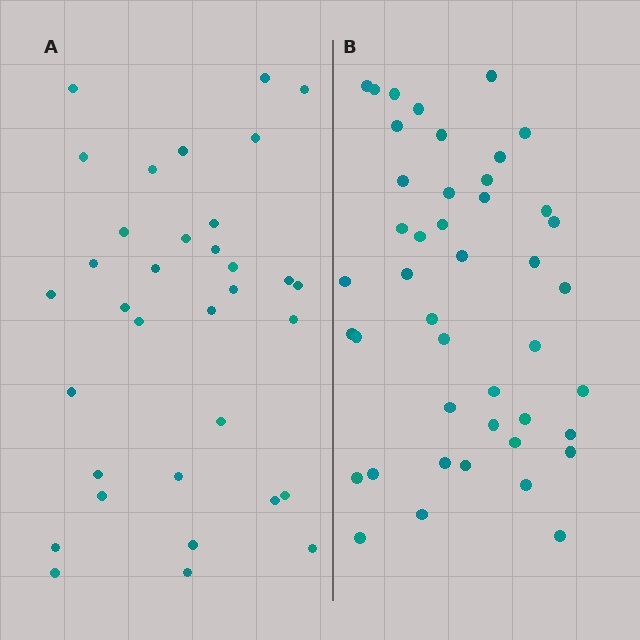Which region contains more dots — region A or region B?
Region B (the right region) has more dots.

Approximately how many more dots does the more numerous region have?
Region B has roughly 10 or so more dots than region A.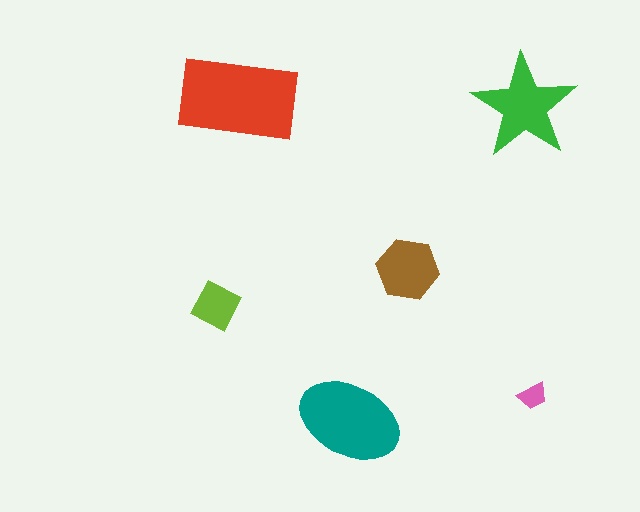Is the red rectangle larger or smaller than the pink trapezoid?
Larger.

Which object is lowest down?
The teal ellipse is bottommost.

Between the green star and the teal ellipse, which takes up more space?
The teal ellipse.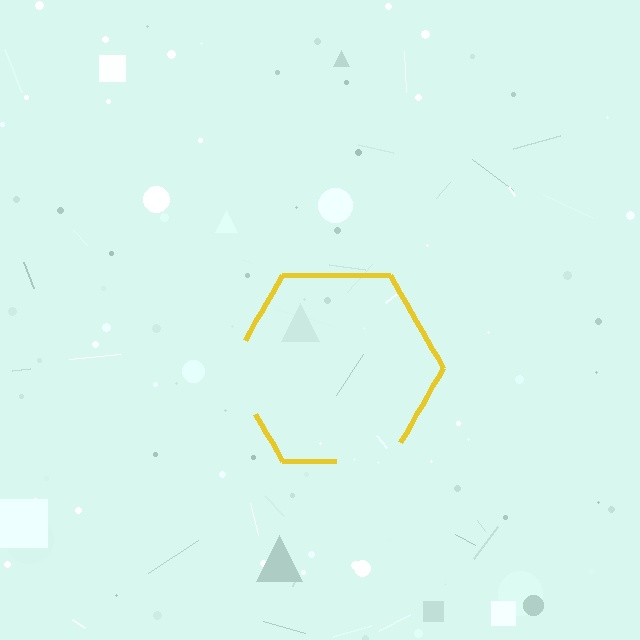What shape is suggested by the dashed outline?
The dashed outline suggests a hexagon.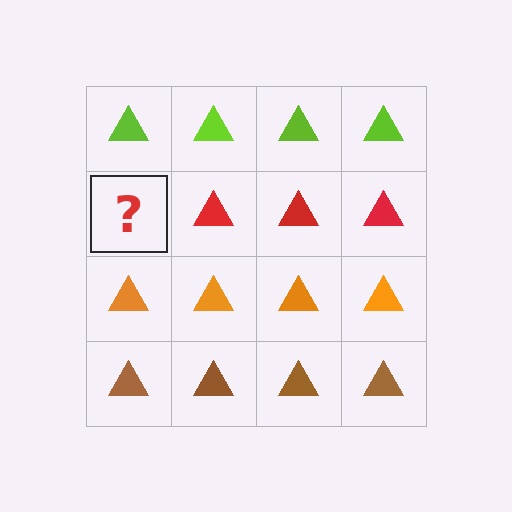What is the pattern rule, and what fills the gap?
The rule is that each row has a consistent color. The gap should be filled with a red triangle.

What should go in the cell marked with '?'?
The missing cell should contain a red triangle.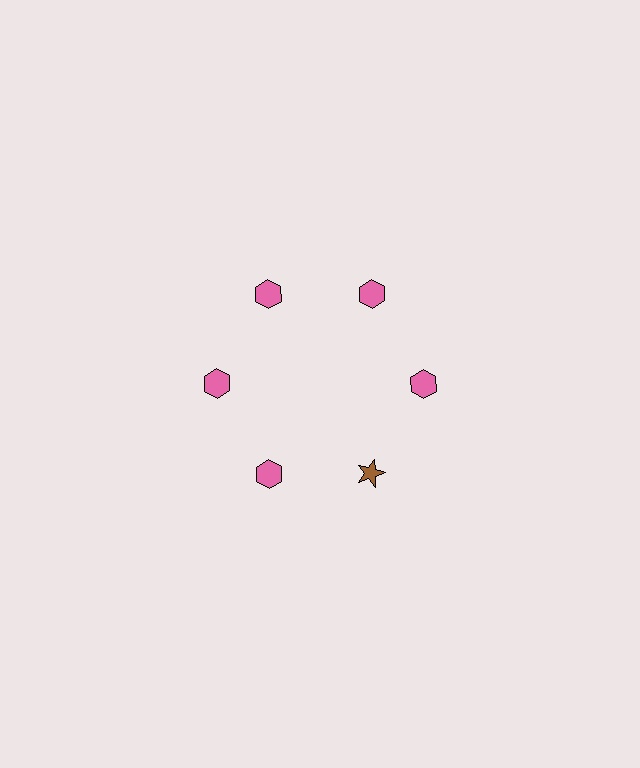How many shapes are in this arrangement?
There are 6 shapes arranged in a ring pattern.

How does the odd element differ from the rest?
It differs in both color (brown instead of pink) and shape (star instead of hexagon).